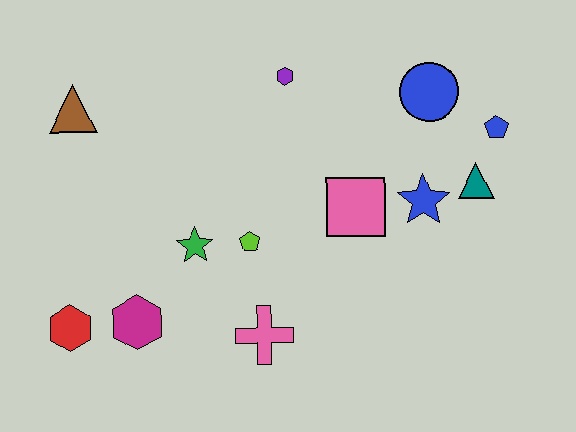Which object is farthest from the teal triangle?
The red hexagon is farthest from the teal triangle.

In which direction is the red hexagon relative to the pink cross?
The red hexagon is to the left of the pink cross.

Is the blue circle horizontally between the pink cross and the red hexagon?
No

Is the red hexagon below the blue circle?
Yes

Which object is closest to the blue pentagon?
The teal triangle is closest to the blue pentagon.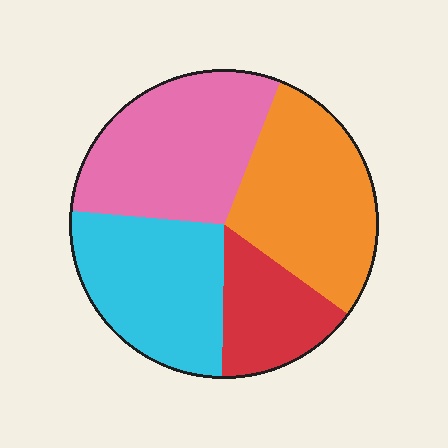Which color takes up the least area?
Red, at roughly 15%.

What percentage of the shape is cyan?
Cyan takes up between a sixth and a third of the shape.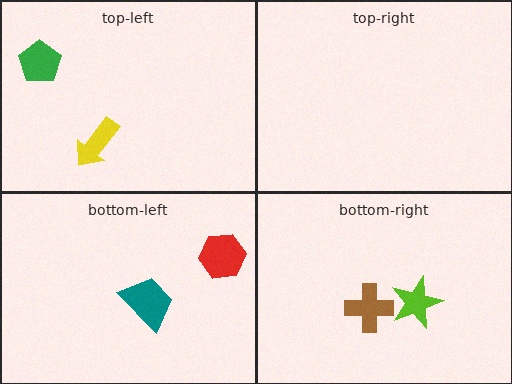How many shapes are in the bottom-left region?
2.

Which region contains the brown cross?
The bottom-right region.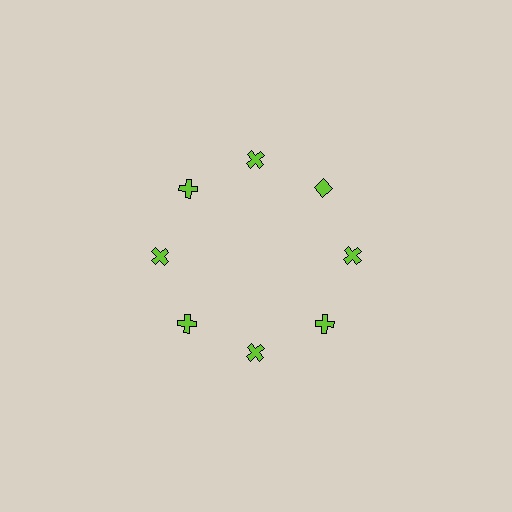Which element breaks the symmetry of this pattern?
The lime diamond at roughly the 2 o'clock position breaks the symmetry. All other shapes are lime crosses.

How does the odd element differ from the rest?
It has a different shape: diamond instead of cross.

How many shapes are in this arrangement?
There are 8 shapes arranged in a ring pattern.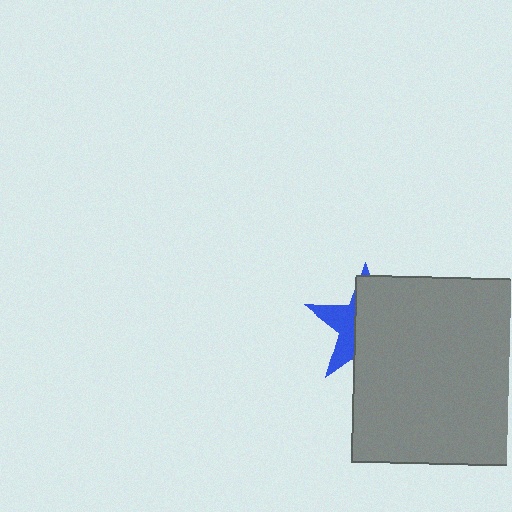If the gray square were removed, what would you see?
You would see the complete blue star.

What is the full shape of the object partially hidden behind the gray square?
The partially hidden object is a blue star.